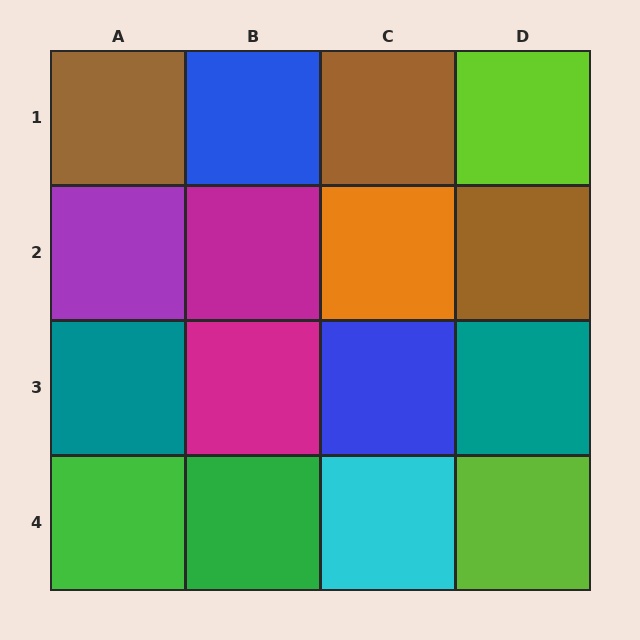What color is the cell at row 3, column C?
Blue.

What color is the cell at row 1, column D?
Lime.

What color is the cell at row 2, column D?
Brown.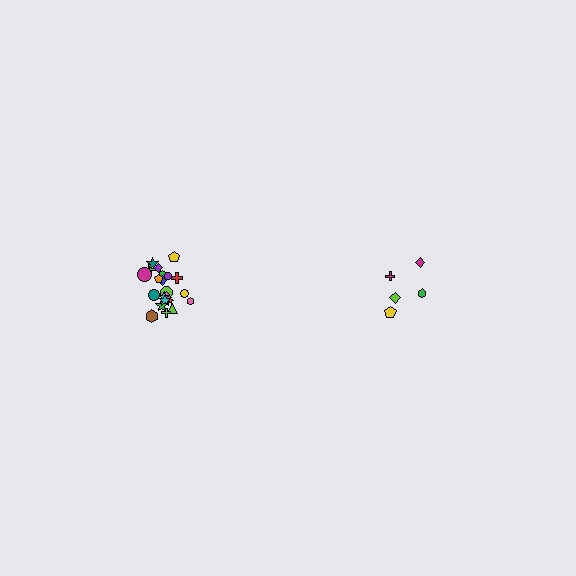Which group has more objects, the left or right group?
The left group.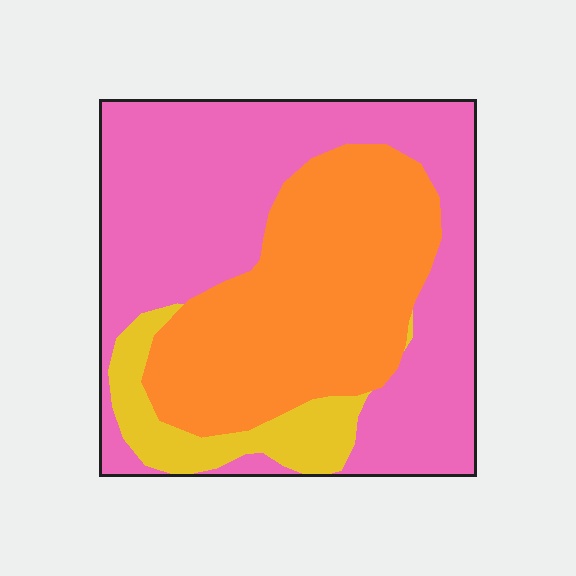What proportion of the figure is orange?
Orange takes up between a third and a half of the figure.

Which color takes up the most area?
Pink, at roughly 50%.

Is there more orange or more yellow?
Orange.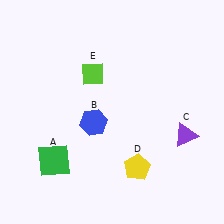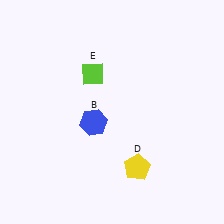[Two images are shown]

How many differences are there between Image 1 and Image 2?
There are 2 differences between the two images.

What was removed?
The green square (A), the purple triangle (C) were removed in Image 2.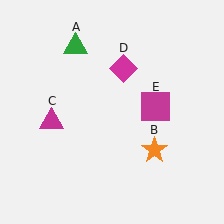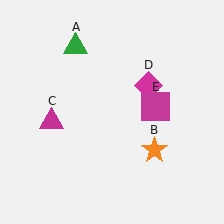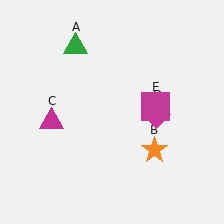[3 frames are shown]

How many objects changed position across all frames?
1 object changed position: magenta diamond (object D).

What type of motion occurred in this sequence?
The magenta diamond (object D) rotated clockwise around the center of the scene.